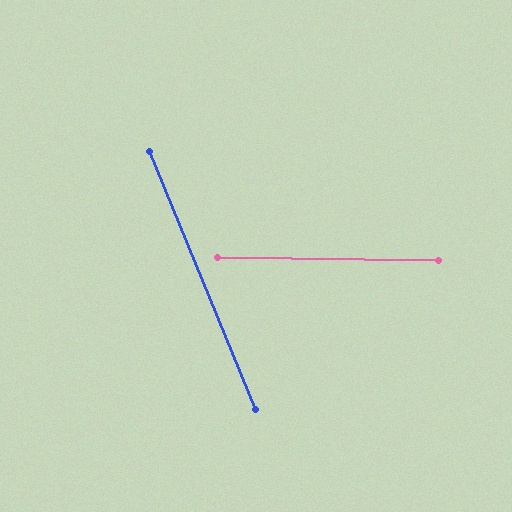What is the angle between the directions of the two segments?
Approximately 67 degrees.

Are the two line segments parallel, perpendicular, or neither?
Neither parallel nor perpendicular — they differ by about 67°.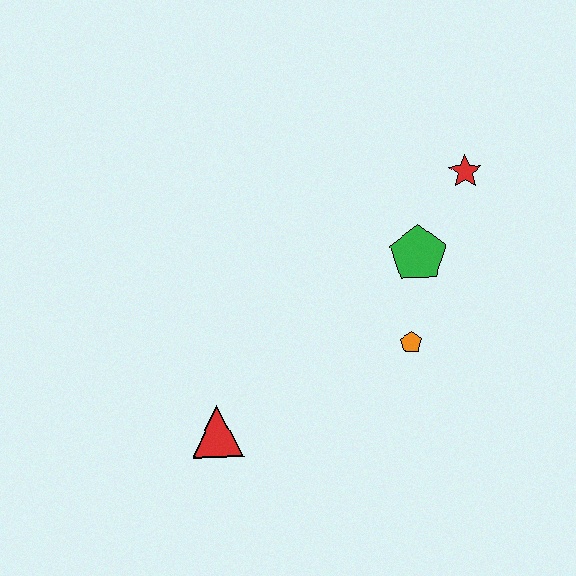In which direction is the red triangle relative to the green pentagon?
The red triangle is to the left of the green pentagon.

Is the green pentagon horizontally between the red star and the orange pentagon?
Yes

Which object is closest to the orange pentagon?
The green pentagon is closest to the orange pentagon.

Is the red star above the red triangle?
Yes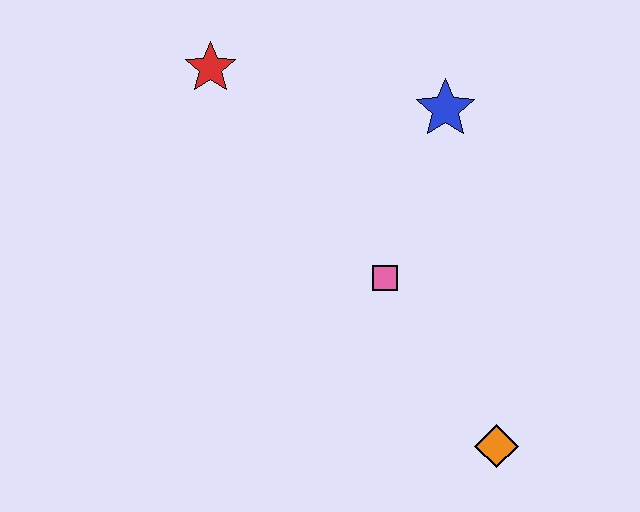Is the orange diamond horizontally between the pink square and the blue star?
No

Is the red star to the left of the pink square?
Yes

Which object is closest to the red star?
The blue star is closest to the red star.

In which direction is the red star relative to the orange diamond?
The red star is above the orange diamond.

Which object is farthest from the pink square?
The red star is farthest from the pink square.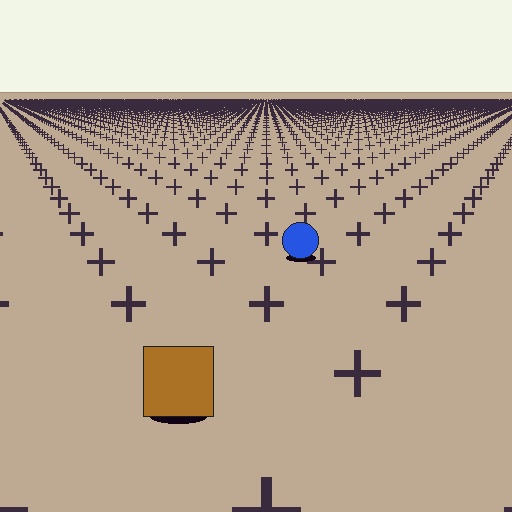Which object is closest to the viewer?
The brown square is closest. The texture marks near it are larger and more spread out.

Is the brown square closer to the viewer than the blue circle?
Yes. The brown square is closer — you can tell from the texture gradient: the ground texture is coarser near it.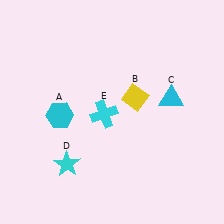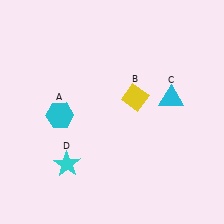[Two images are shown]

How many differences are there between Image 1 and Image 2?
There is 1 difference between the two images.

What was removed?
The cyan cross (E) was removed in Image 2.